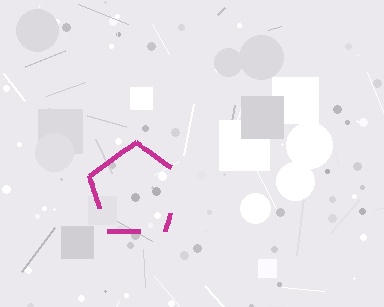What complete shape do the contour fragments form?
The contour fragments form a pentagon.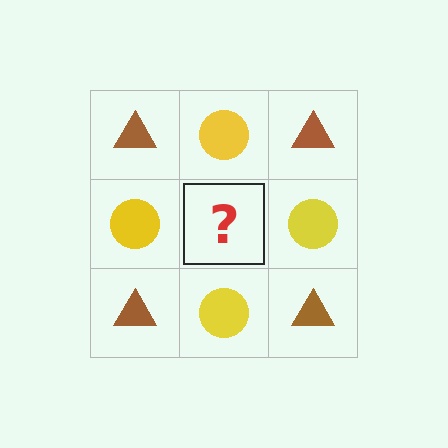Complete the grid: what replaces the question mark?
The question mark should be replaced with a brown triangle.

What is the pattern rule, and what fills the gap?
The rule is that it alternates brown triangle and yellow circle in a checkerboard pattern. The gap should be filled with a brown triangle.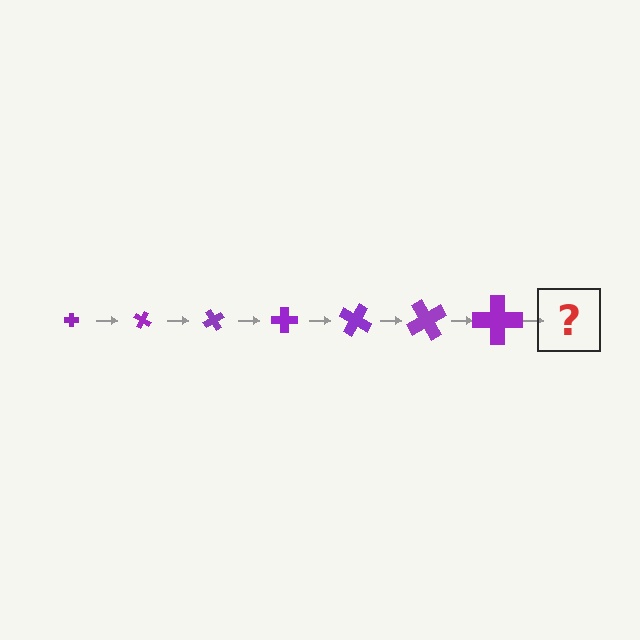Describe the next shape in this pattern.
It should be a cross, larger than the previous one and rotated 210 degrees from the start.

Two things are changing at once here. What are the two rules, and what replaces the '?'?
The two rules are that the cross grows larger each step and it rotates 30 degrees each step. The '?' should be a cross, larger than the previous one and rotated 210 degrees from the start.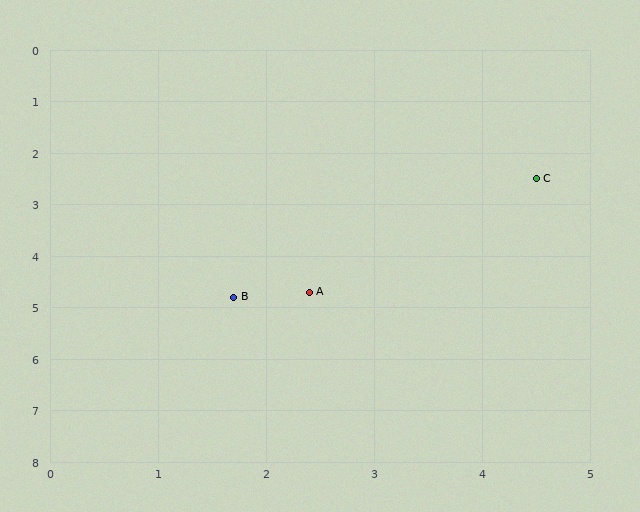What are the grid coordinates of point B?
Point B is at approximately (1.7, 4.8).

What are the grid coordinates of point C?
Point C is at approximately (4.5, 2.5).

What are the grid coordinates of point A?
Point A is at approximately (2.4, 4.7).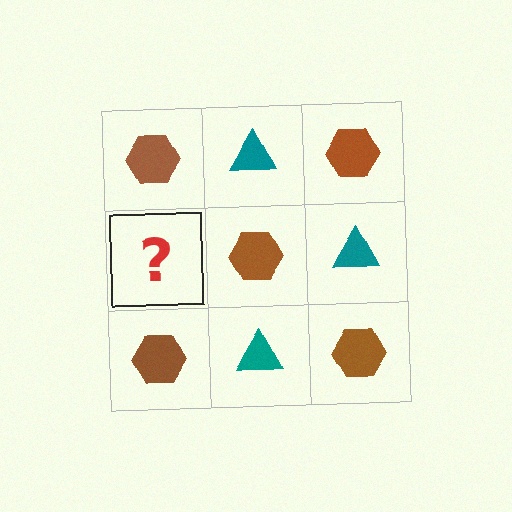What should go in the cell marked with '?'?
The missing cell should contain a teal triangle.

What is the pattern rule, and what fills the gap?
The rule is that it alternates brown hexagon and teal triangle in a checkerboard pattern. The gap should be filled with a teal triangle.